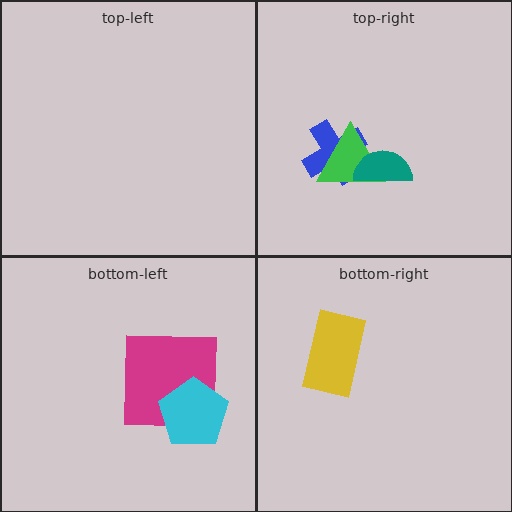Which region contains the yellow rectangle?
The bottom-right region.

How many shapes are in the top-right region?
3.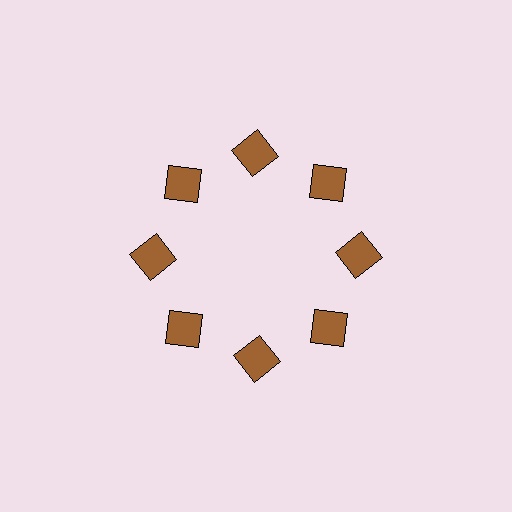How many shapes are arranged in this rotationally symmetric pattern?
There are 8 shapes, arranged in 8 groups of 1.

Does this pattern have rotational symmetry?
Yes, this pattern has 8-fold rotational symmetry. It looks the same after rotating 45 degrees around the center.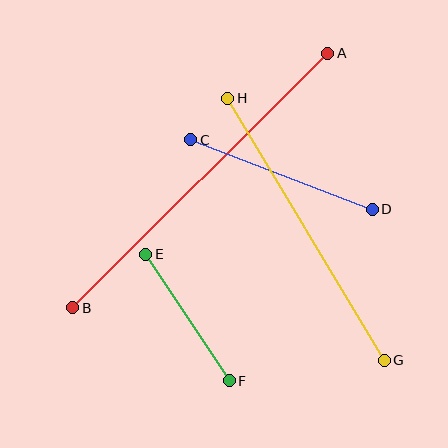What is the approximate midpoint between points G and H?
The midpoint is at approximately (306, 229) pixels.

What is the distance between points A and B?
The distance is approximately 360 pixels.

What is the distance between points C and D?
The distance is approximately 194 pixels.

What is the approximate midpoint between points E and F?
The midpoint is at approximately (187, 318) pixels.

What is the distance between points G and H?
The distance is approximately 305 pixels.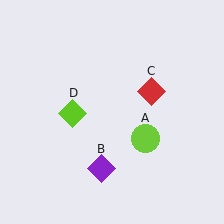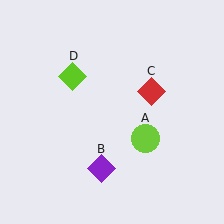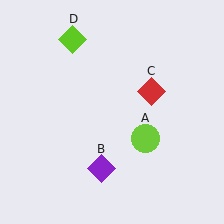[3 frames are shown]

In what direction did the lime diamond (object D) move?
The lime diamond (object D) moved up.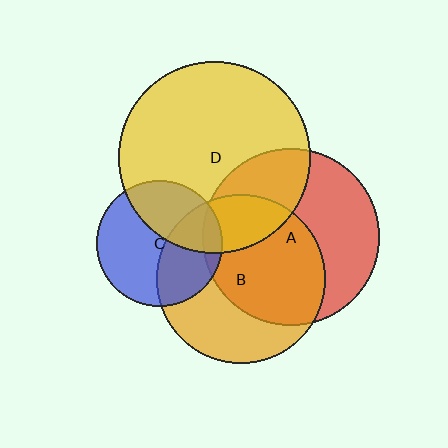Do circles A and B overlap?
Yes.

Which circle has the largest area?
Circle D (yellow).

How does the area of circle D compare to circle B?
Approximately 1.3 times.